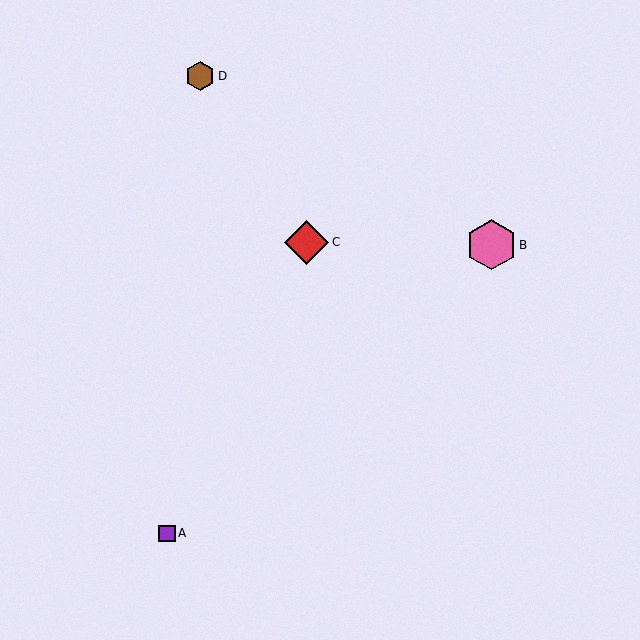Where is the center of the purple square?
The center of the purple square is at (167, 533).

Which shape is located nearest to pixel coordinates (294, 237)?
The red diamond (labeled C) at (307, 242) is nearest to that location.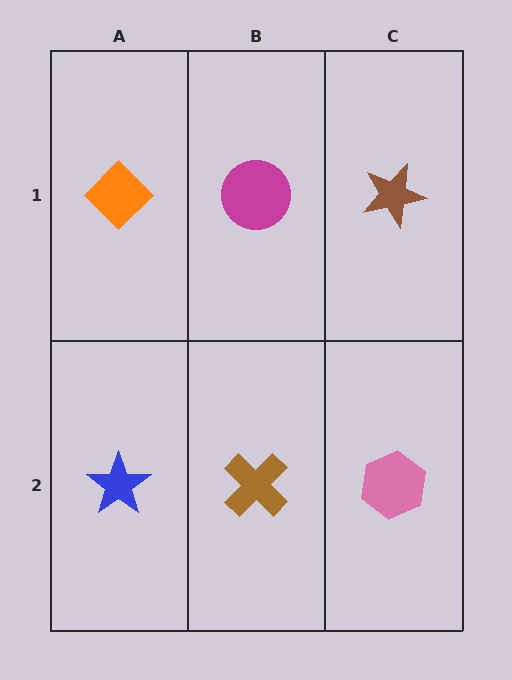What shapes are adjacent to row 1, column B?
A brown cross (row 2, column B), an orange diamond (row 1, column A), a brown star (row 1, column C).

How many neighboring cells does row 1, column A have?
2.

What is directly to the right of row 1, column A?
A magenta circle.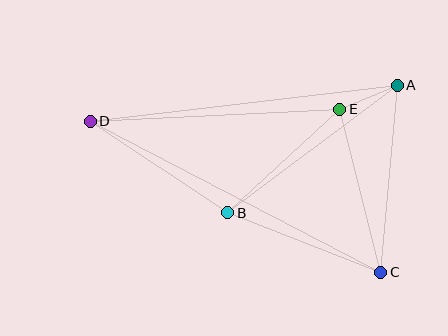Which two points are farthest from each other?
Points C and D are farthest from each other.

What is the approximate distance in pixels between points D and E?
The distance between D and E is approximately 250 pixels.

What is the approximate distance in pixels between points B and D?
The distance between B and D is approximately 165 pixels.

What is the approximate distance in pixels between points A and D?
The distance between A and D is approximately 309 pixels.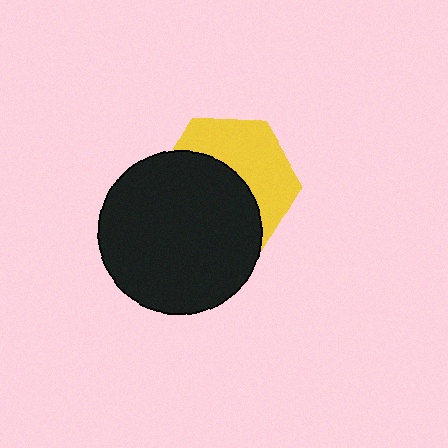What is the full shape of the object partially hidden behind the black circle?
The partially hidden object is a yellow hexagon.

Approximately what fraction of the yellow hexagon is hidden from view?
Roughly 54% of the yellow hexagon is hidden behind the black circle.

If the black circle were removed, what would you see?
You would see the complete yellow hexagon.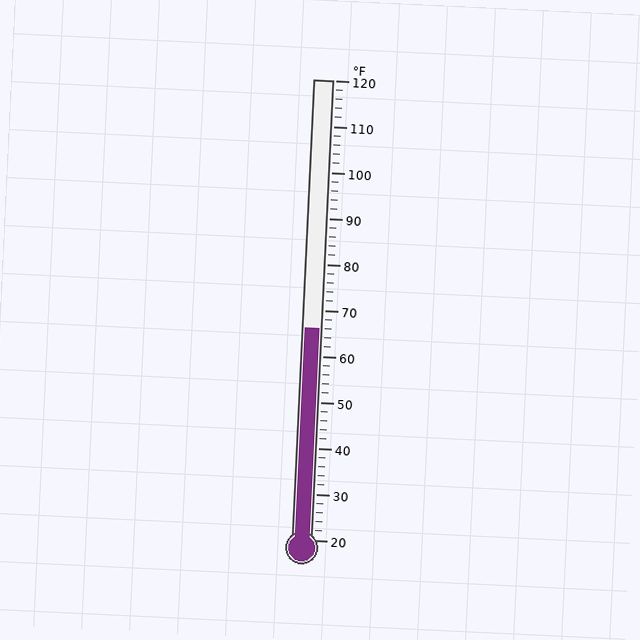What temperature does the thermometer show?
The thermometer shows approximately 66°F.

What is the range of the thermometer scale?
The thermometer scale ranges from 20°F to 120°F.